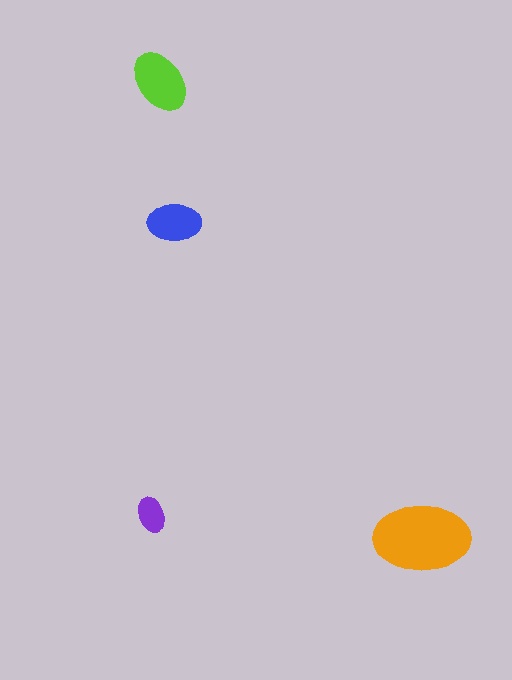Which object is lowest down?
The orange ellipse is bottommost.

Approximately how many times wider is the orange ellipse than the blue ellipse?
About 2 times wider.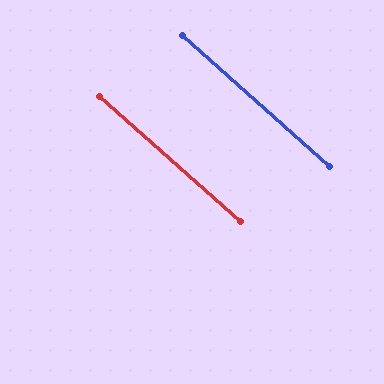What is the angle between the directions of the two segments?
Approximately 0 degrees.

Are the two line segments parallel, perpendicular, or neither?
Parallel — their directions differ by only 0.1°.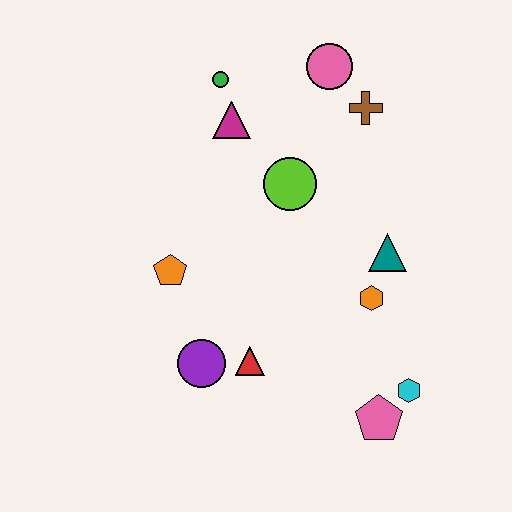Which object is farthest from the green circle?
The pink pentagon is farthest from the green circle.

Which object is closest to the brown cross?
The pink circle is closest to the brown cross.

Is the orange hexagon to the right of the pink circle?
Yes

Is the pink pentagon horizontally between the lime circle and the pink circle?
No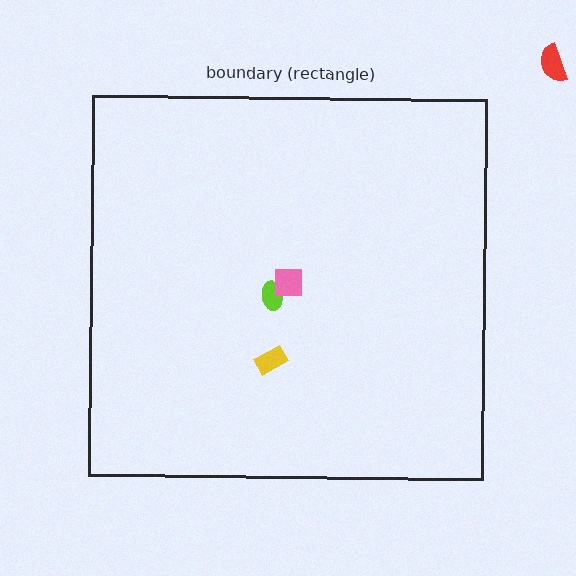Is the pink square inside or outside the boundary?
Inside.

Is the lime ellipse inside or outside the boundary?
Inside.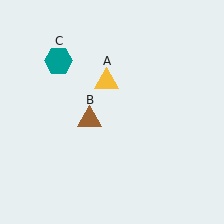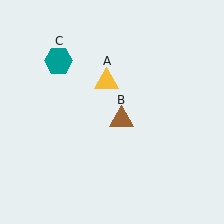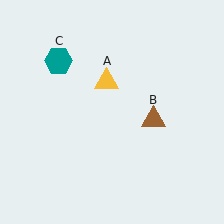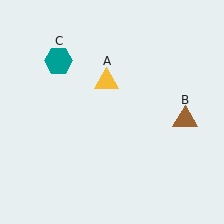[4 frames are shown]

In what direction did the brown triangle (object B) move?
The brown triangle (object B) moved right.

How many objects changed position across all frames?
1 object changed position: brown triangle (object B).